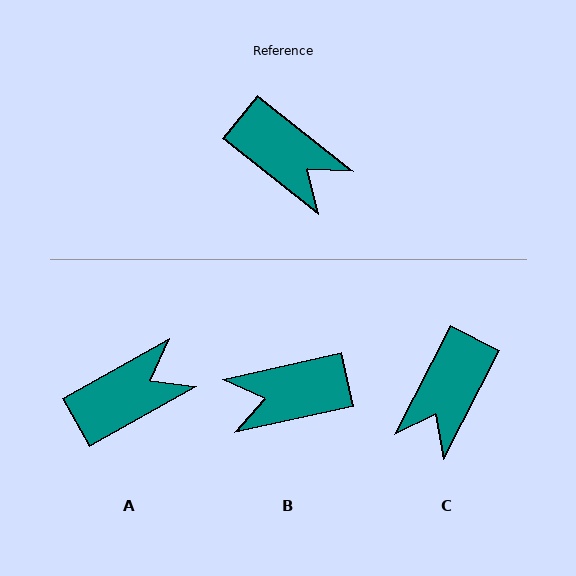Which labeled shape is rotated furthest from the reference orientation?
B, about 129 degrees away.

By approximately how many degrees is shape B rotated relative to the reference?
Approximately 129 degrees clockwise.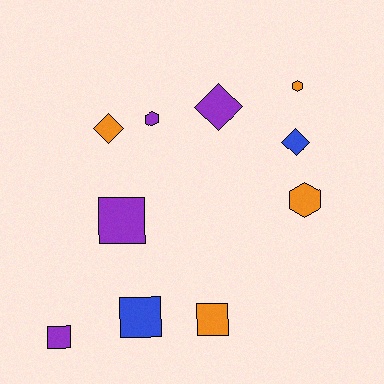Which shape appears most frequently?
Square, with 4 objects.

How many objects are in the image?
There are 10 objects.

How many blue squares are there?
There is 1 blue square.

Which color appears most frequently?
Purple, with 4 objects.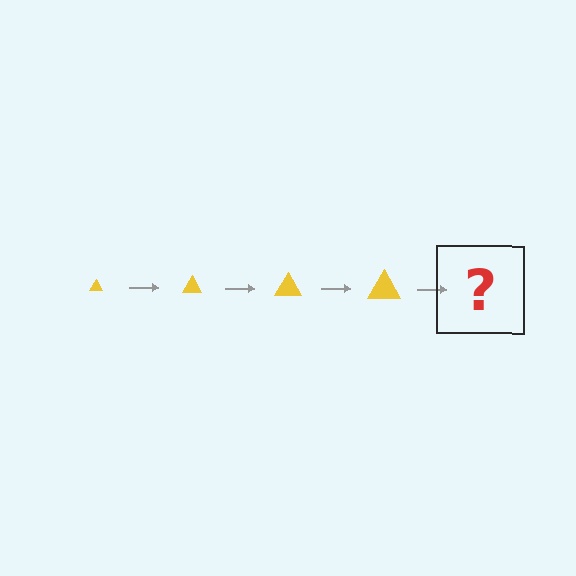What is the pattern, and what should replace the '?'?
The pattern is that the triangle gets progressively larger each step. The '?' should be a yellow triangle, larger than the previous one.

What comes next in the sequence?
The next element should be a yellow triangle, larger than the previous one.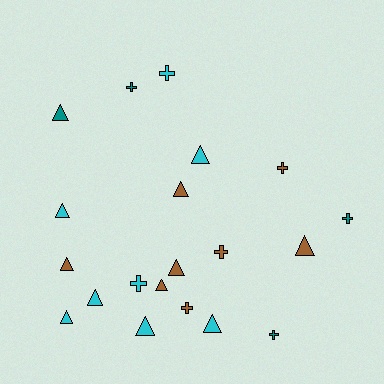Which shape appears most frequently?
Triangle, with 12 objects.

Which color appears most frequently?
Cyan, with 8 objects.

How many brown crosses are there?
There are 3 brown crosses.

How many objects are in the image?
There are 20 objects.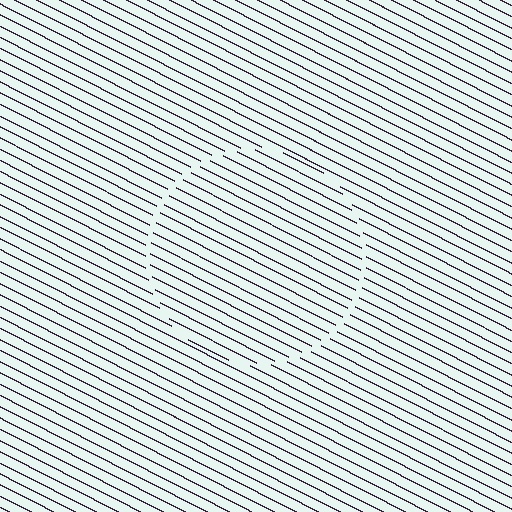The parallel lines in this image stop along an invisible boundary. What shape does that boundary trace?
An illusory circle. The interior of the shape contains the same grating, shifted by half a period — the contour is defined by the phase discontinuity where line-ends from the inner and outer gratings abut.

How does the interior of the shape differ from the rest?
The interior of the shape contains the same grating, shifted by half a period — the contour is defined by the phase discontinuity where line-ends from the inner and outer gratings abut.